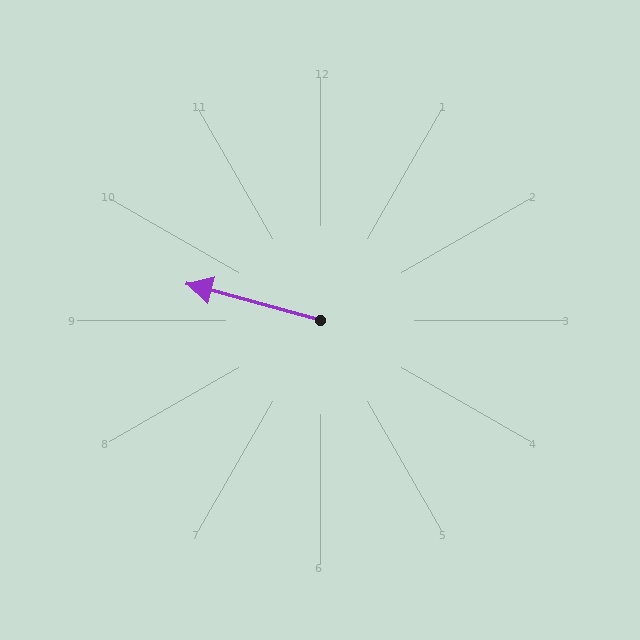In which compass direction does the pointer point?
West.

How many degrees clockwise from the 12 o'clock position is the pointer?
Approximately 285 degrees.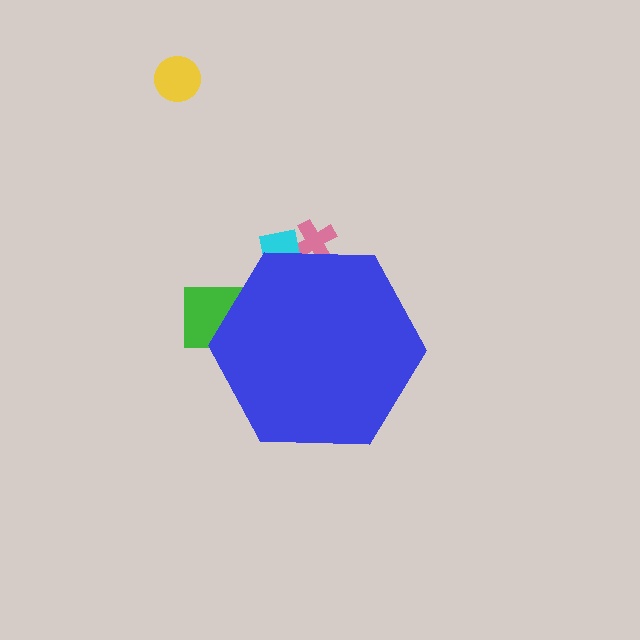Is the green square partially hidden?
Yes, the green square is partially hidden behind the blue hexagon.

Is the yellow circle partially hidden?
No, the yellow circle is fully visible.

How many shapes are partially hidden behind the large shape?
3 shapes are partially hidden.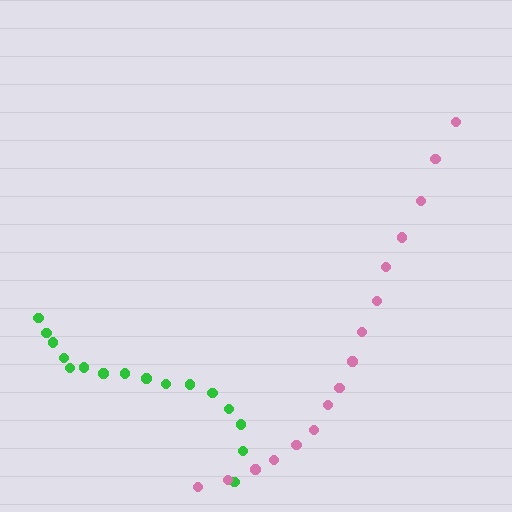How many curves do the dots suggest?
There are 2 distinct paths.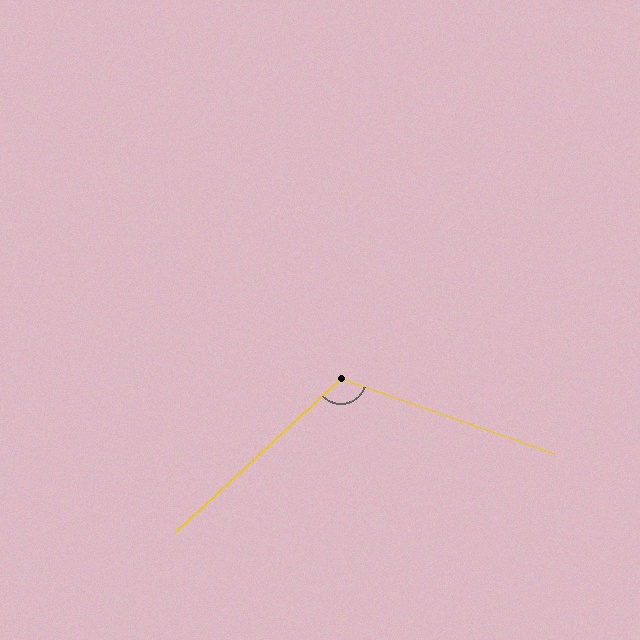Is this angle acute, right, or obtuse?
It is obtuse.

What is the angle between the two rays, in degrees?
Approximately 118 degrees.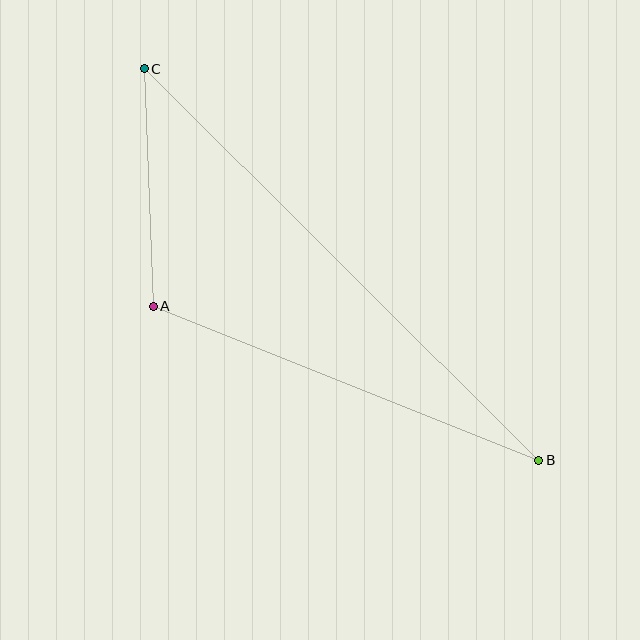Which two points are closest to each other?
Points A and C are closest to each other.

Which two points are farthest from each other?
Points B and C are farthest from each other.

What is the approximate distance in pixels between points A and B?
The distance between A and B is approximately 415 pixels.